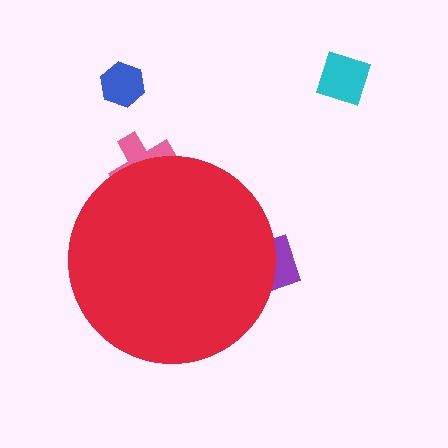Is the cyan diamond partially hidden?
No, the cyan diamond is fully visible.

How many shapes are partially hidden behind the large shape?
2 shapes are partially hidden.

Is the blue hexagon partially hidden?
No, the blue hexagon is fully visible.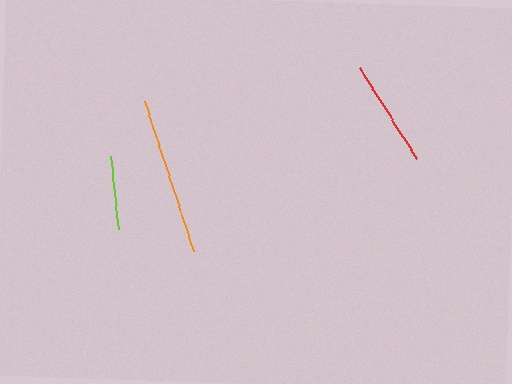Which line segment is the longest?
The orange line is the longest at approximately 157 pixels.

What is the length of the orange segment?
The orange segment is approximately 157 pixels long.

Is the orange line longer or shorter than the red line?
The orange line is longer than the red line.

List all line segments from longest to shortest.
From longest to shortest: orange, red, lime.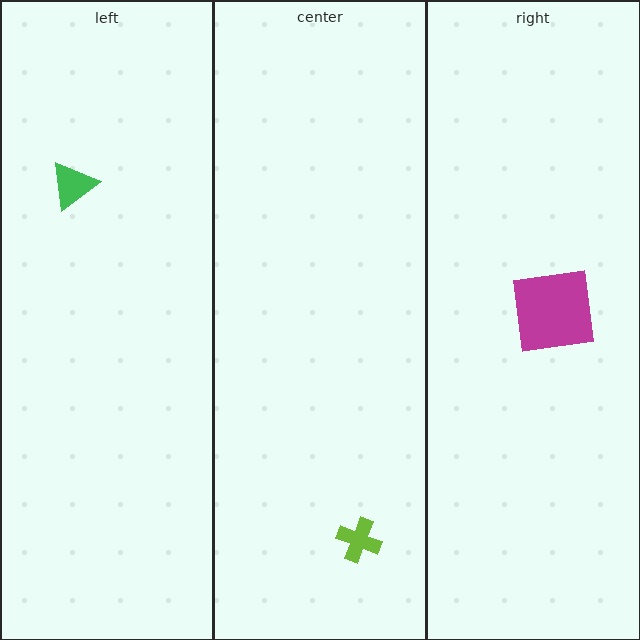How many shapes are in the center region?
1.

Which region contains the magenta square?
The right region.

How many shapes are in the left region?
1.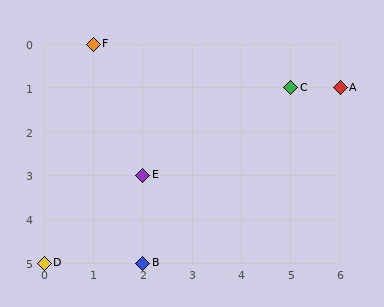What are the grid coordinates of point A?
Point A is at grid coordinates (6, 1).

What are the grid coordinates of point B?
Point B is at grid coordinates (2, 5).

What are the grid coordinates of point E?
Point E is at grid coordinates (2, 3).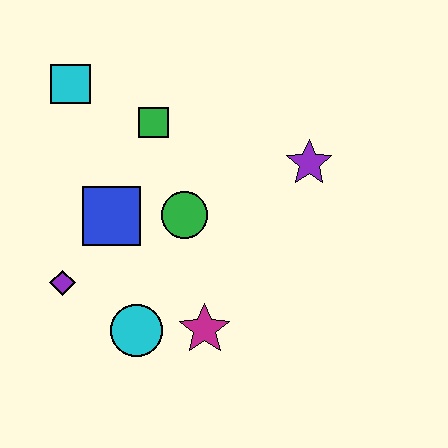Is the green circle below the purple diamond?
No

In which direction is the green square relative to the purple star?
The green square is to the left of the purple star.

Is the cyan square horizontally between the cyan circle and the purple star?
No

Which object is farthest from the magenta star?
The cyan square is farthest from the magenta star.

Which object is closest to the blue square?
The green circle is closest to the blue square.